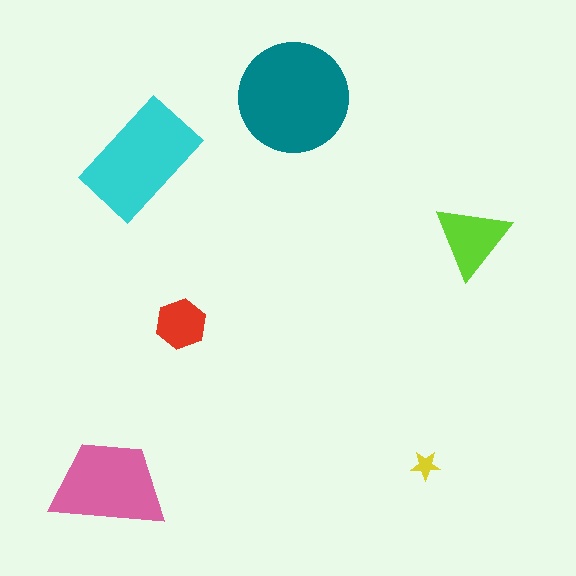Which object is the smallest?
The yellow star.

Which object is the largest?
The teal circle.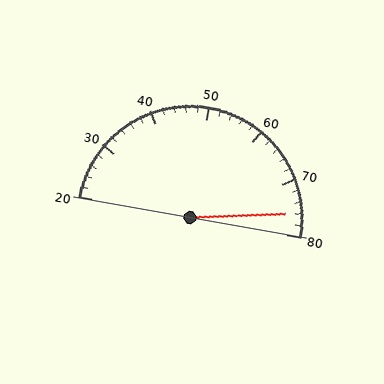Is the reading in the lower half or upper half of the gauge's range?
The reading is in the upper half of the range (20 to 80).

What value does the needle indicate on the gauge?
The needle indicates approximately 76.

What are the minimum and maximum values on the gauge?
The gauge ranges from 20 to 80.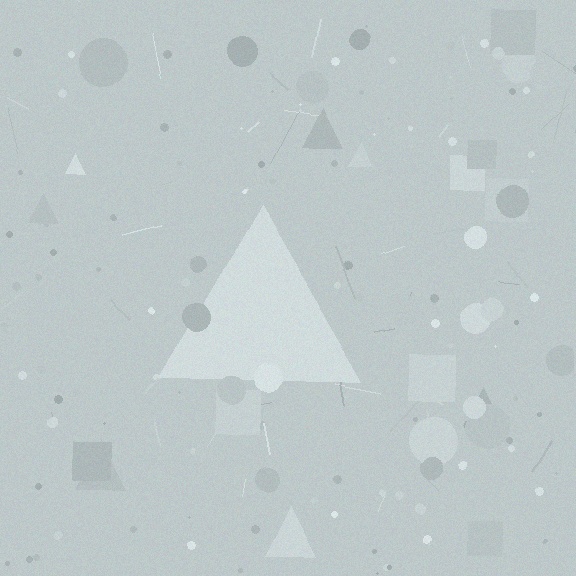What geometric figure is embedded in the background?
A triangle is embedded in the background.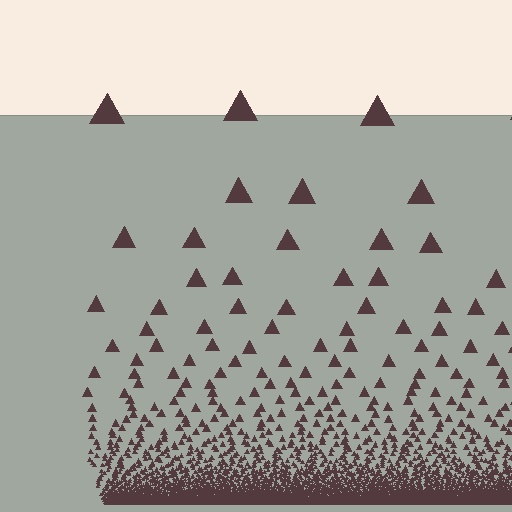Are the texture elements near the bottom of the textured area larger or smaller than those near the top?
Smaller. The gradient is inverted — elements near the bottom are smaller and denser.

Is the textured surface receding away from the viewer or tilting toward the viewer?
The surface appears to tilt toward the viewer. Texture elements get larger and sparser toward the top.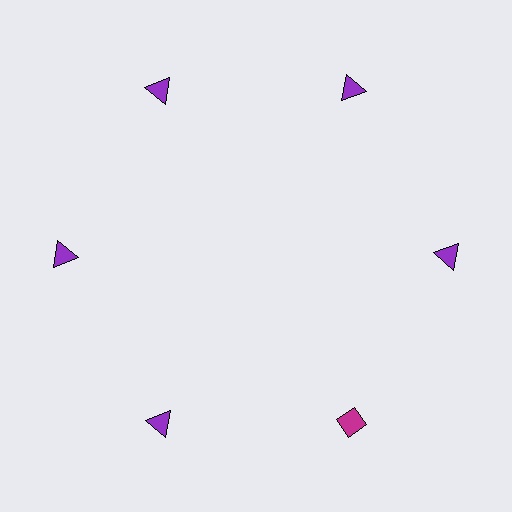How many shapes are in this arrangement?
There are 6 shapes arranged in a ring pattern.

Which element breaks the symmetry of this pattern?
The magenta diamond at roughly the 5 o'clock position breaks the symmetry. All other shapes are purple triangles.